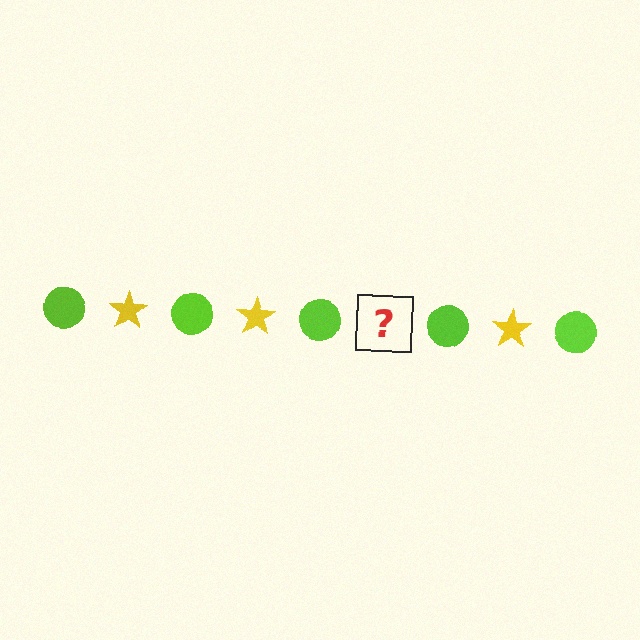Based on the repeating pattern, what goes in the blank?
The blank should be a yellow star.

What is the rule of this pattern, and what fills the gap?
The rule is that the pattern alternates between lime circle and yellow star. The gap should be filled with a yellow star.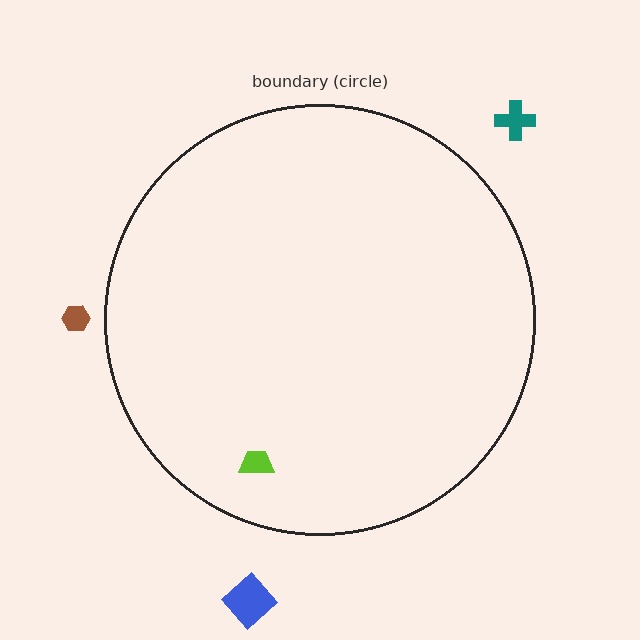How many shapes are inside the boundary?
1 inside, 3 outside.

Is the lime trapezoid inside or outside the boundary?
Inside.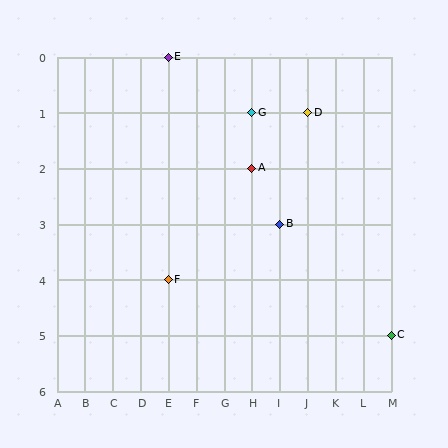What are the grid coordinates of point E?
Point E is at grid coordinates (E, 0).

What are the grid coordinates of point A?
Point A is at grid coordinates (H, 2).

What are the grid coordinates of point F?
Point F is at grid coordinates (E, 4).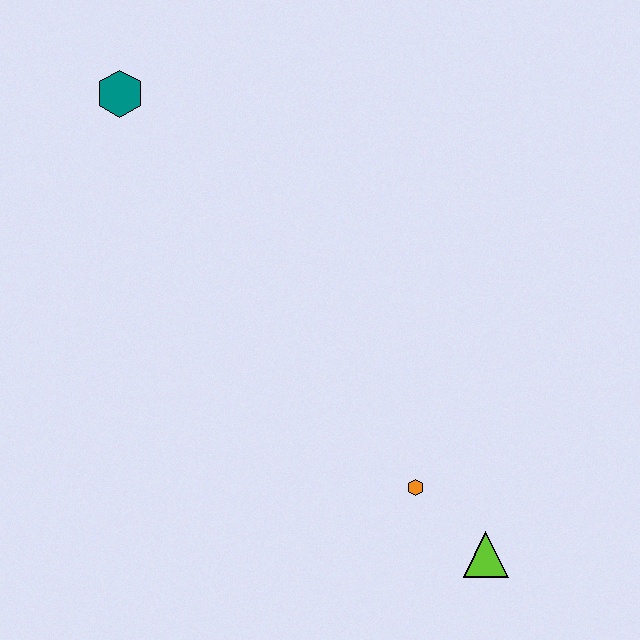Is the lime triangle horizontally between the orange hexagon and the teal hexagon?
No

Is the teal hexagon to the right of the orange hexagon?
No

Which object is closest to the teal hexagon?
The orange hexagon is closest to the teal hexagon.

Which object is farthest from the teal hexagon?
The lime triangle is farthest from the teal hexagon.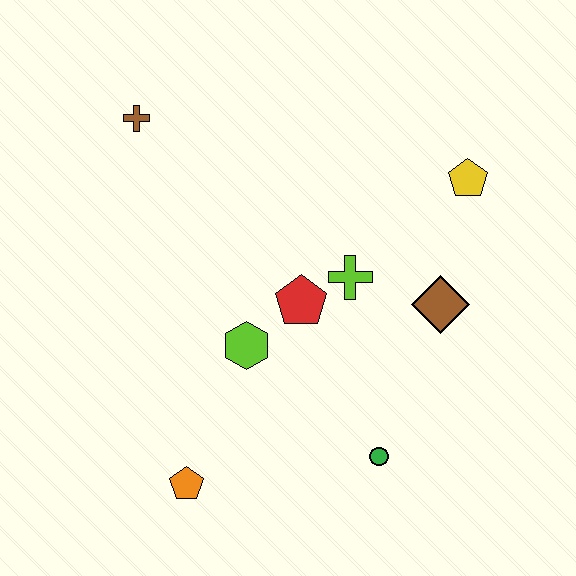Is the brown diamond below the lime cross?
Yes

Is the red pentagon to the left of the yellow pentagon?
Yes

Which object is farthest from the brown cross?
The green circle is farthest from the brown cross.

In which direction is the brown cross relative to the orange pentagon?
The brown cross is above the orange pentagon.